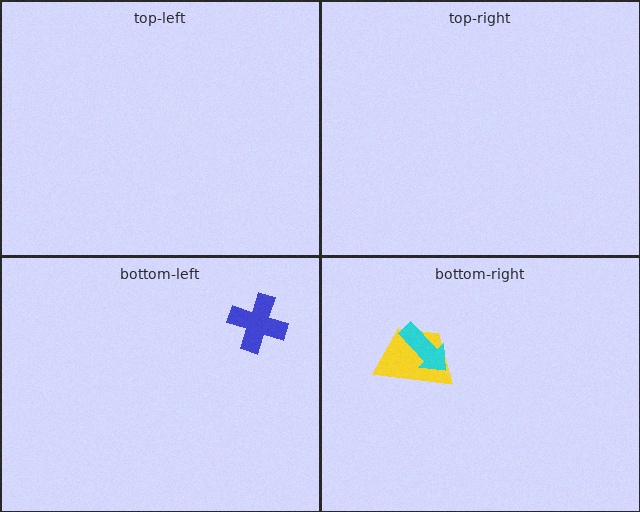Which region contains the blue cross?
The bottom-left region.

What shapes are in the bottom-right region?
The yellow trapezoid, the cyan arrow.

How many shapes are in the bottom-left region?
1.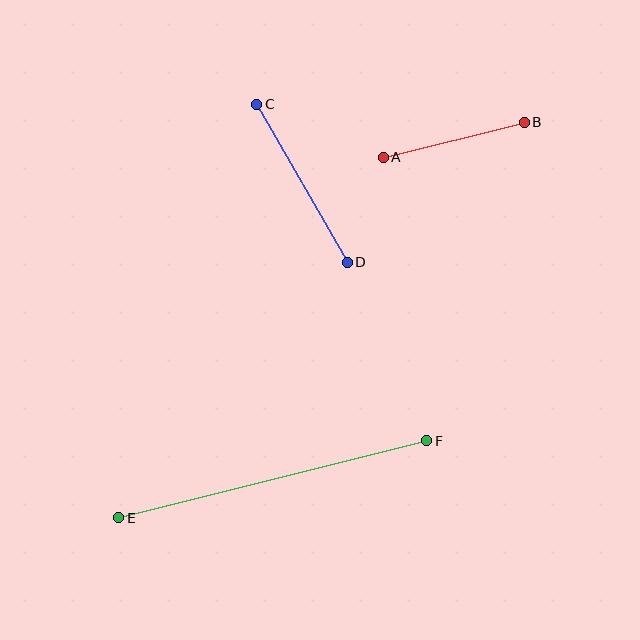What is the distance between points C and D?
The distance is approximately 182 pixels.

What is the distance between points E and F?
The distance is approximately 317 pixels.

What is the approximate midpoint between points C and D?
The midpoint is at approximately (302, 183) pixels.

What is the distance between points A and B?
The distance is approximately 145 pixels.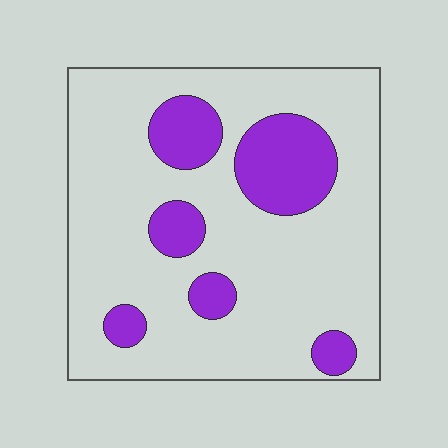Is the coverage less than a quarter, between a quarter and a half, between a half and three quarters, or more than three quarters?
Less than a quarter.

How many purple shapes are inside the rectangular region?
6.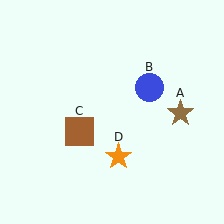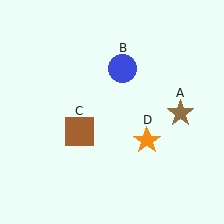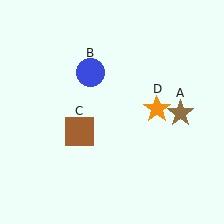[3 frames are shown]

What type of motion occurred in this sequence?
The blue circle (object B), orange star (object D) rotated counterclockwise around the center of the scene.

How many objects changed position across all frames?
2 objects changed position: blue circle (object B), orange star (object D).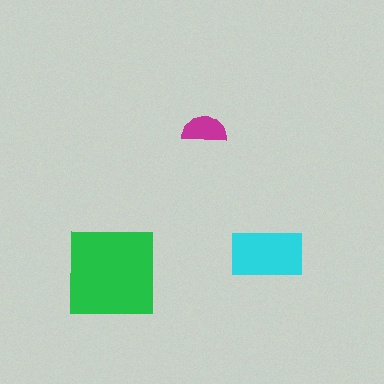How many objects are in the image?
There are 3 objects in the image.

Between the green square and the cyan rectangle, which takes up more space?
The green square.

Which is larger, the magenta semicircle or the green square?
The green square.